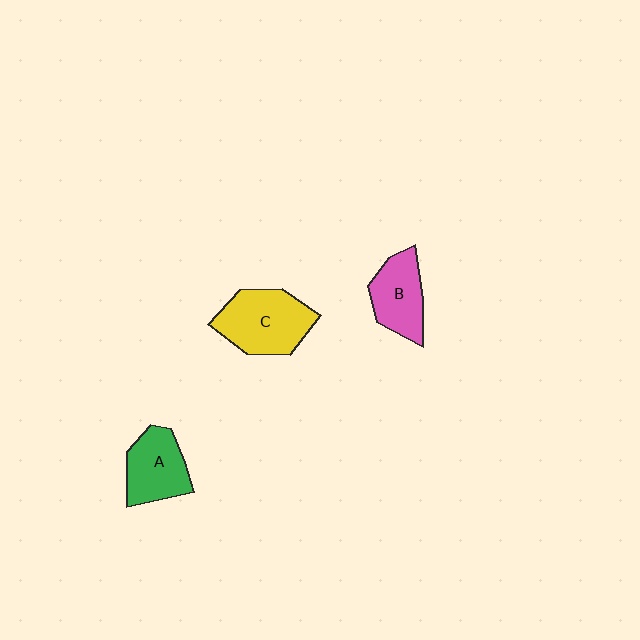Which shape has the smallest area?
Shape B (pink).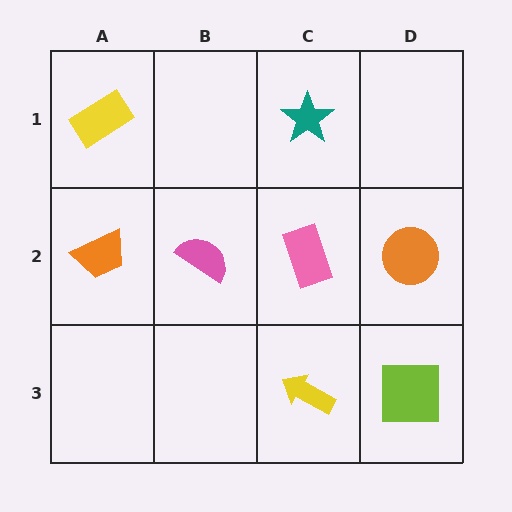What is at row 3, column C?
A yellow arrow.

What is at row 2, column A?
An orange trapezoid.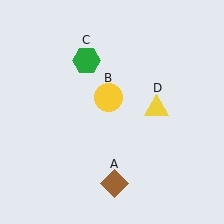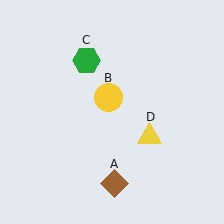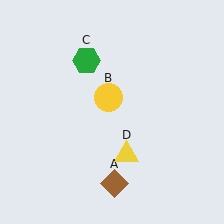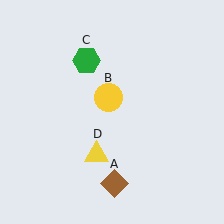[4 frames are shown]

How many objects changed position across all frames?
1 object changed position: yellow triangle (object D).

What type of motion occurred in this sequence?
The yellow triangle (object D) rotated clockwise around the center of the scene.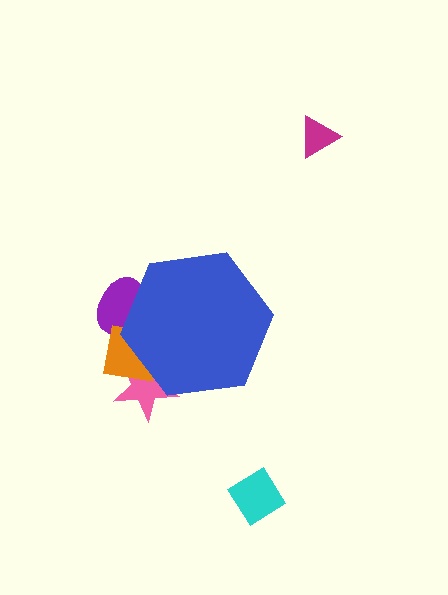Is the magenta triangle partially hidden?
No, the magenta triangle is fully visible.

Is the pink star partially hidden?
Yes, the pink star is partially hidden behind the blue hexagon.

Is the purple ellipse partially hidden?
Yes, the purple ellipse is partially hidden behind the blue hexagon.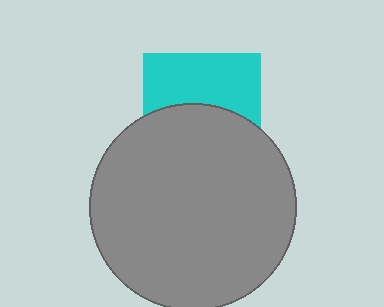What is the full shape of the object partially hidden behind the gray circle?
The partially hidden object is a cyan square.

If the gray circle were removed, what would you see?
You would see the complete cyan square.